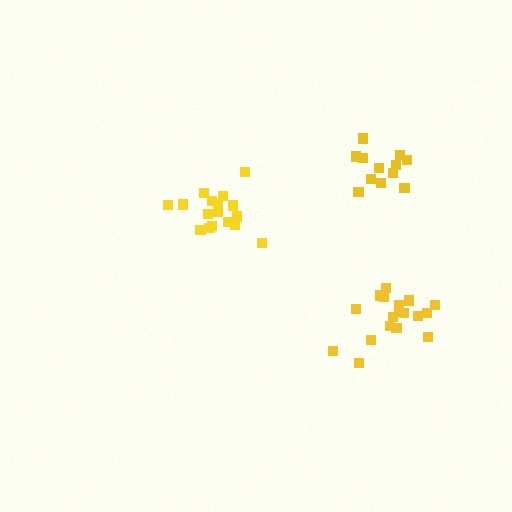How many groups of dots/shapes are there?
There are 3 groups.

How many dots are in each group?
Group 1: 18 dots, Group 2: 17 dots, Group 3: 12 dots (47 total).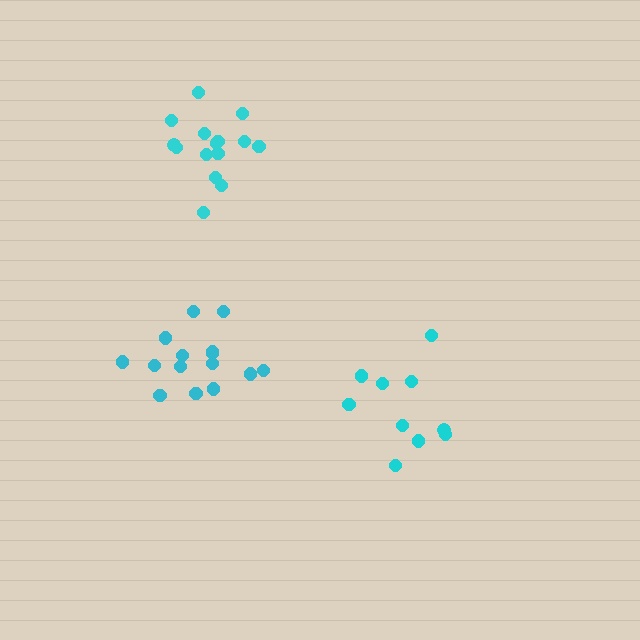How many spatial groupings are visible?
There are 3 spatial groupings.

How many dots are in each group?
Group 1: 15 dots, Group 2: 15 dots, Group 3: 10 dots (40 total).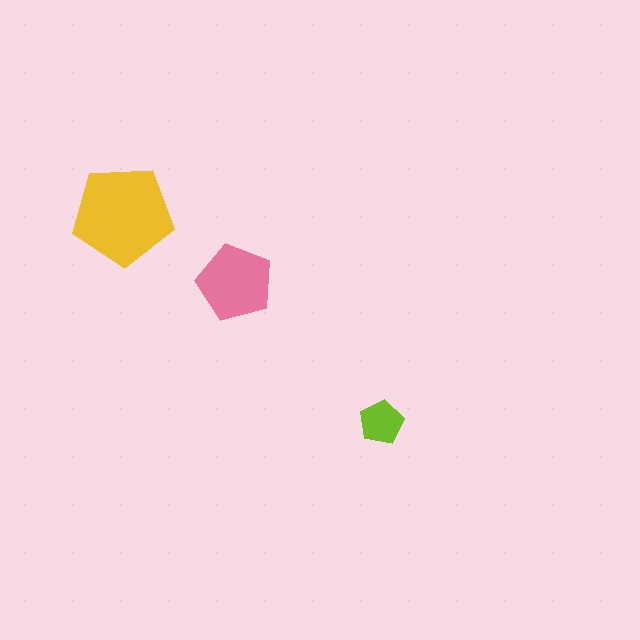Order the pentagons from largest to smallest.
the yellow one, the pink one, the lime one.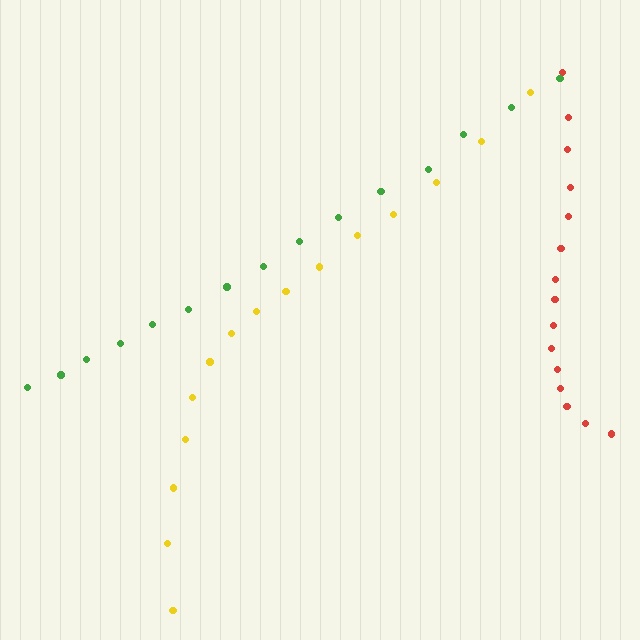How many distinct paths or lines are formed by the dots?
There are 3 distinct paths.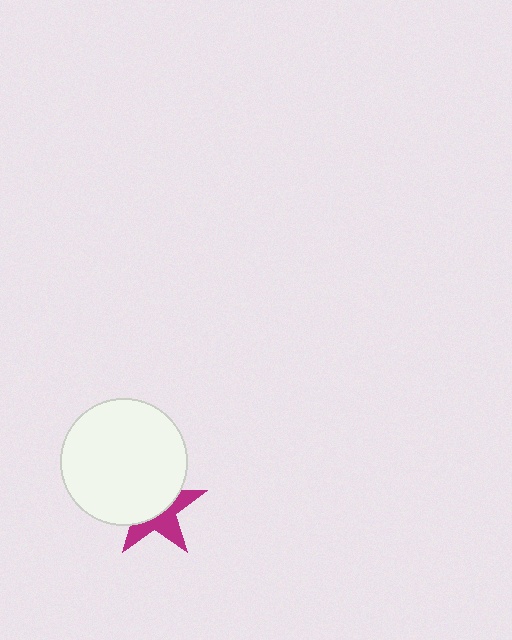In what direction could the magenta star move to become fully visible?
The magenta star could move toward the lower-right. That would shift it out from behind the white circle entirely.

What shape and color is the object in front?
The object in front is a white circle.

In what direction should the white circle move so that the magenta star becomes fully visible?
The white circle should move toward the upper-left. That is the shortest direction to clear the overlap and leave the magenta star fully visible.